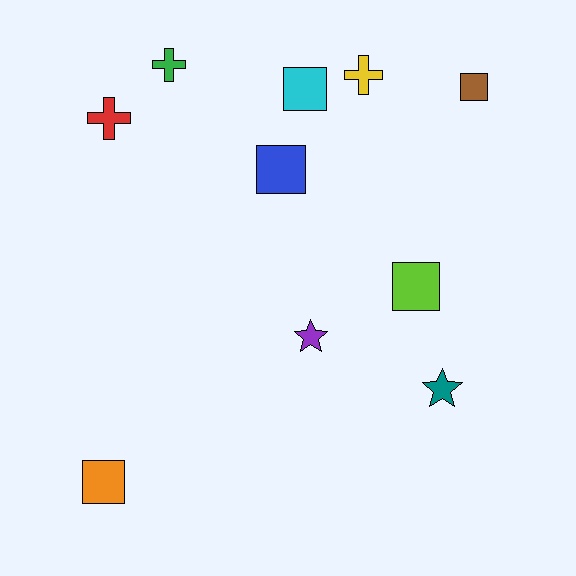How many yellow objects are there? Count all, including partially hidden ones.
There is 1 yellow object.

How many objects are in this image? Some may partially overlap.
There are 10 objects.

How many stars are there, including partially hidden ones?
There are 2 stars.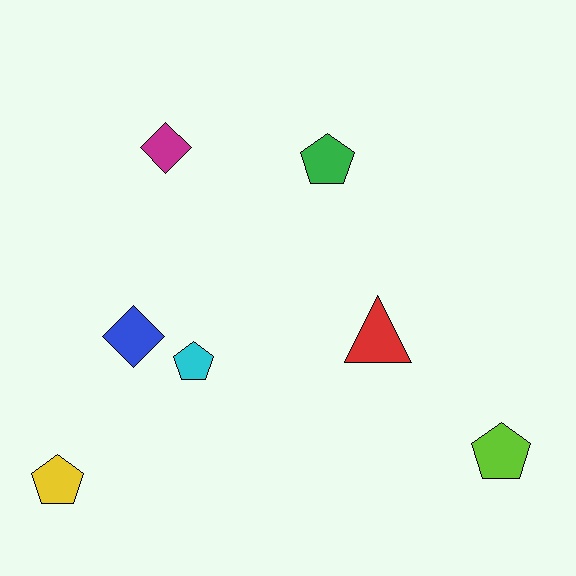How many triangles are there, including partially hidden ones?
There is 1 triangle.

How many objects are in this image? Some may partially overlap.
There are 7 objects.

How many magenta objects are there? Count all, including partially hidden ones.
There is 1 magenta object.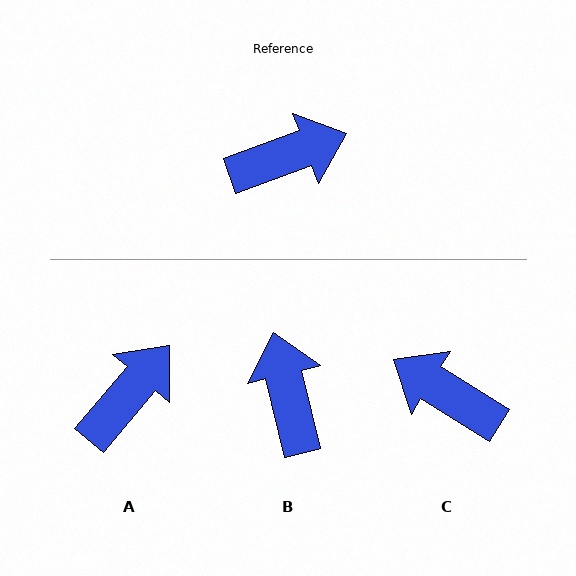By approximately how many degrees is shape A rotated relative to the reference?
Approximately 30 degrees counter-clockwise.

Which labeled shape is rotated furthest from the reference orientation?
C, about 128 degrees away.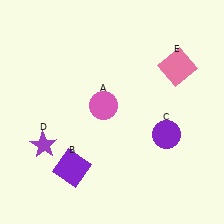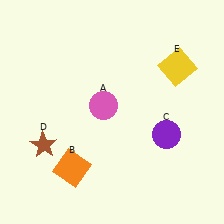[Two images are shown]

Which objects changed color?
B changed from purple to orange. D changed from purple to brown. E changed from pink to yellow.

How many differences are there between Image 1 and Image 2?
There are 3 differences between the two images.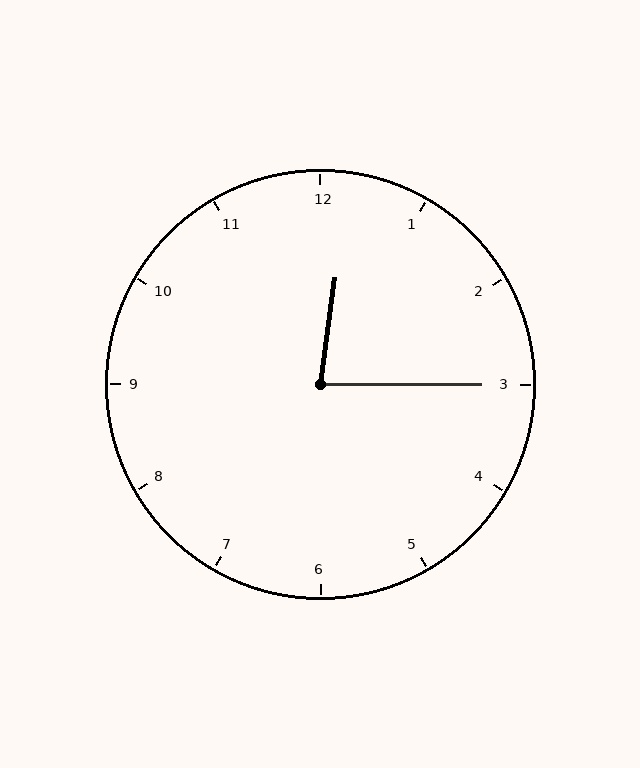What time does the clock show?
12:15.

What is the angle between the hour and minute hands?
Approximately 82 degrees.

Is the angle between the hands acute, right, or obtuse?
It is acute.